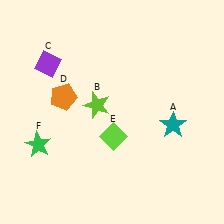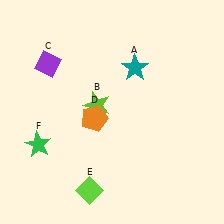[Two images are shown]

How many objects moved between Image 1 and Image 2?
3 objects moved between the two images.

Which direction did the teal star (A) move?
The teal star (A) moved up.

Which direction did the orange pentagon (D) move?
The orange pentagon (D) moved right.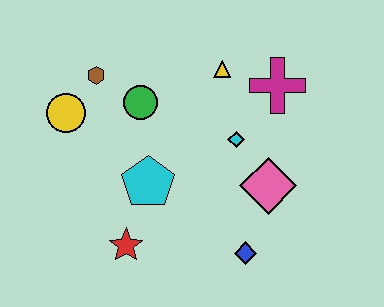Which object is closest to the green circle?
The brown hexagon is closest to the green circle.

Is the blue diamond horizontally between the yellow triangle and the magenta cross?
Yes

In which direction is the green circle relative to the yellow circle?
The green circle is to the right of the yellow circle.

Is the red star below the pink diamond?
Yes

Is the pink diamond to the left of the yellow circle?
No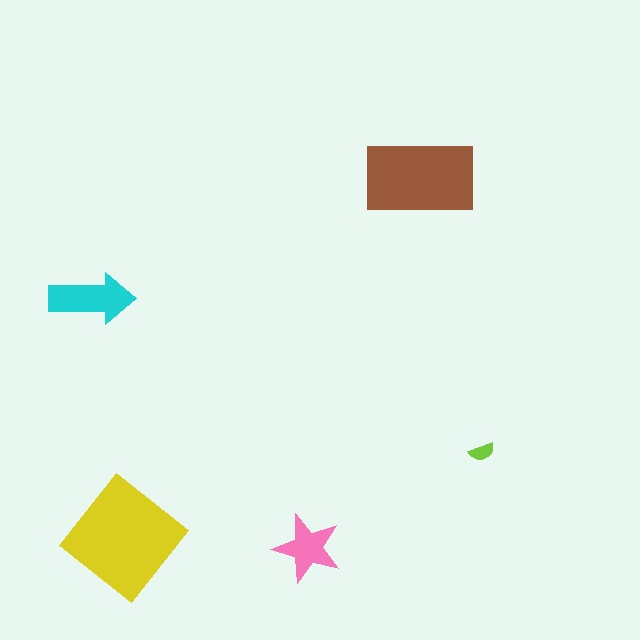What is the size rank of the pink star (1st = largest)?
4th.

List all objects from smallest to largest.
The lime semicircle, the pink star, the cyan arrow, the brown rectangle, the yellow diamond.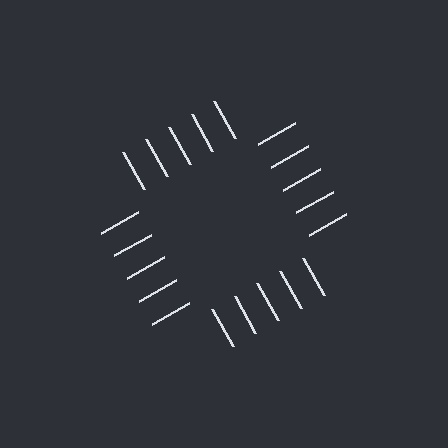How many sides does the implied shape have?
4 sides — the line-ends trace a square.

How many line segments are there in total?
20 — 5 along each of the 4 edges.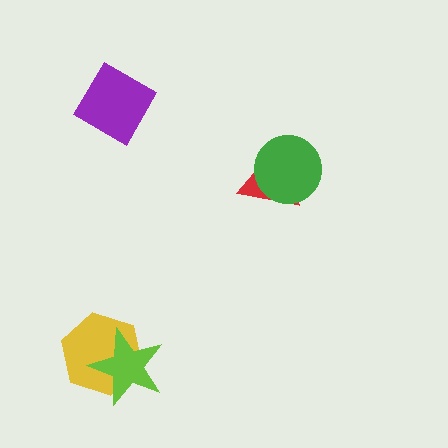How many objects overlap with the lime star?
1 object overlaps with the lime star.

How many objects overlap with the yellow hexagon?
1 object overlaps with the yellow hexagon.